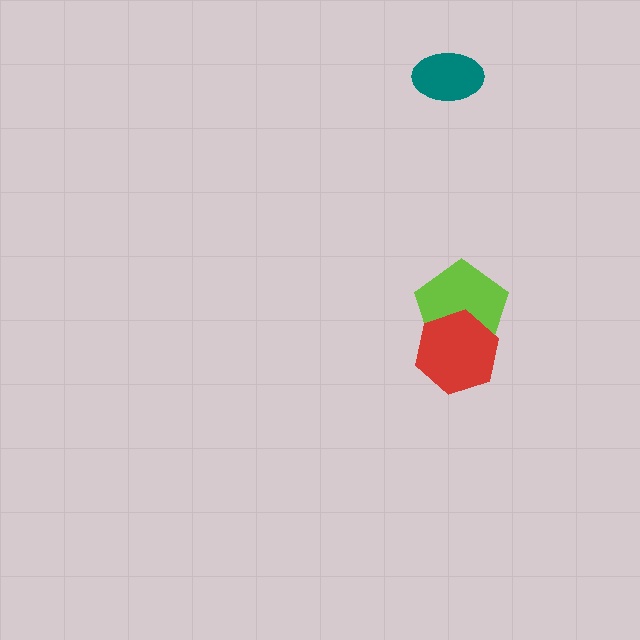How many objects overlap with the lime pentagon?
1 object overlaps with the lime pentagon.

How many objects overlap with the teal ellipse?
0 objects overlap with the teal ellipse.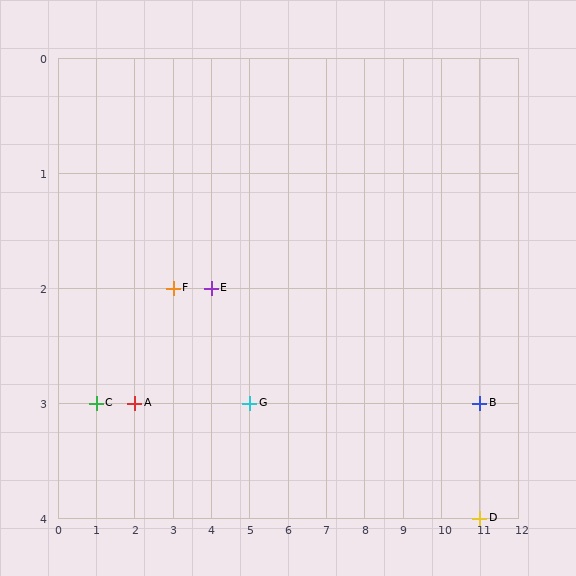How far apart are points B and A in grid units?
Points B and A are 9 columns apart.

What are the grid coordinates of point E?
Point E is at grid coordinates (4, 2).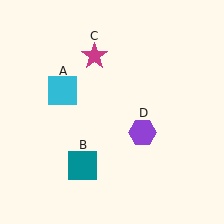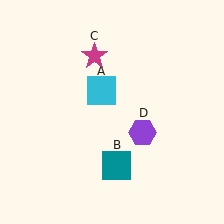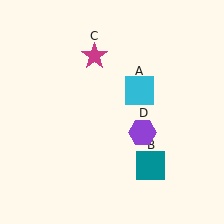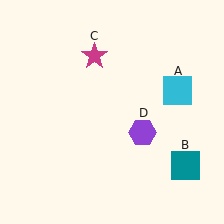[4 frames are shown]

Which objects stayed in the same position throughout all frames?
Magenta star (object C) and purple hexagon (object D) remained stationary.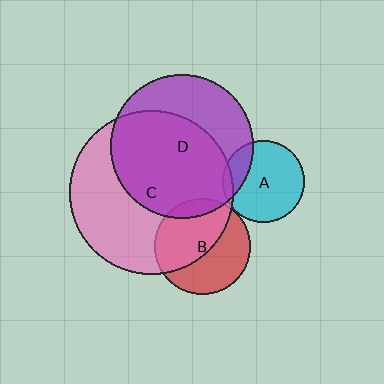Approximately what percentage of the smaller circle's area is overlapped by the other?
Approximately 20%.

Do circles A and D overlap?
Yes.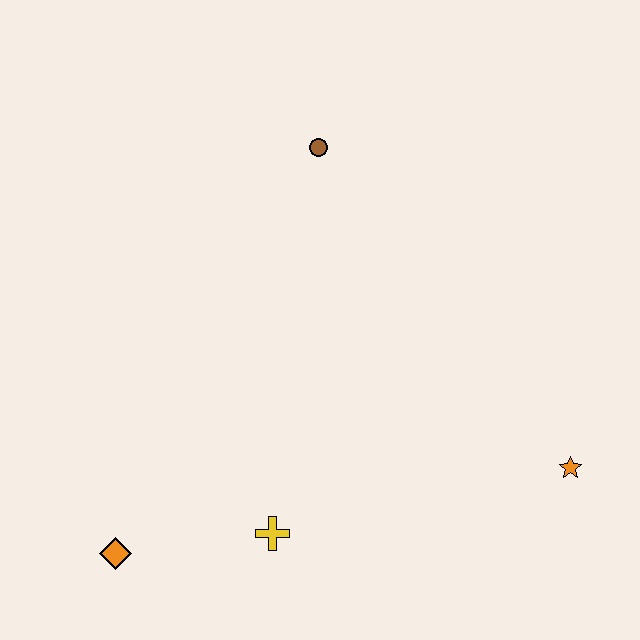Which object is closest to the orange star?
The yellow cross is closest to the orange star.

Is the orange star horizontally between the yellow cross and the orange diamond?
No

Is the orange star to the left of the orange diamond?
No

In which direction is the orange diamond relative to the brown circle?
The orange diamond is below the brown circle.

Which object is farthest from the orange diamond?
The orange star is farthest from the orange diamond.